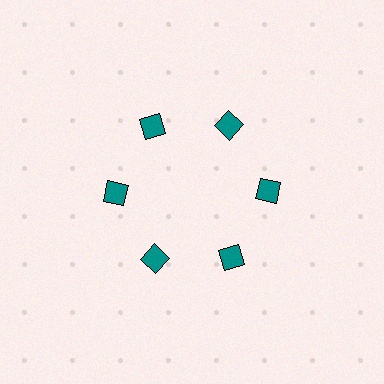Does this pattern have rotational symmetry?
Yes, this pattern has 6-fold rotational symmetry. It looks the same after rotating 60 degrees around the center.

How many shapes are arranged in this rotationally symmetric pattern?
There are 6 shapes, arranged in 6 groups of 1.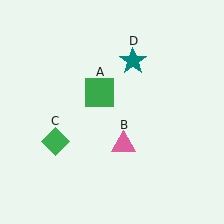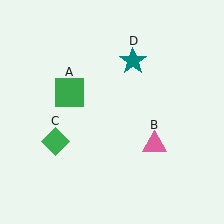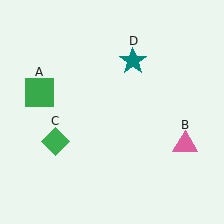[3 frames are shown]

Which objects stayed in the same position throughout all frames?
Green diamond (object C) and teal star (object D) remained stationary.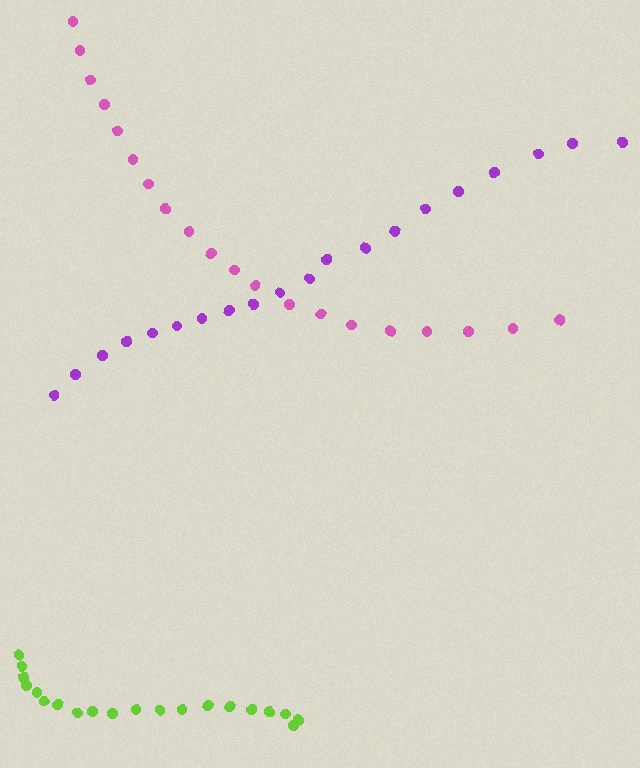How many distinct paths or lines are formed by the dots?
There are 3 distinct paths.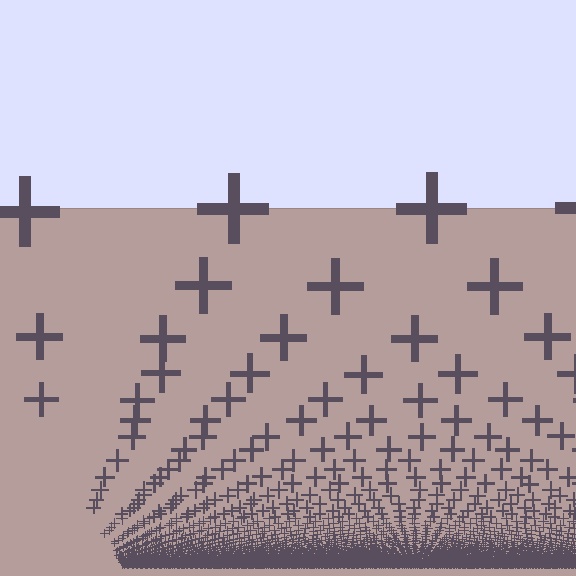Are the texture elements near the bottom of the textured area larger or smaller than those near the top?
Smaller. The gradient is inverted — elements near the bottom are smaller and denser.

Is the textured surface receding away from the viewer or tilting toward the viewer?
The surface appears to tilt toward the viewer. Texture elements get larger and sparser toward the top.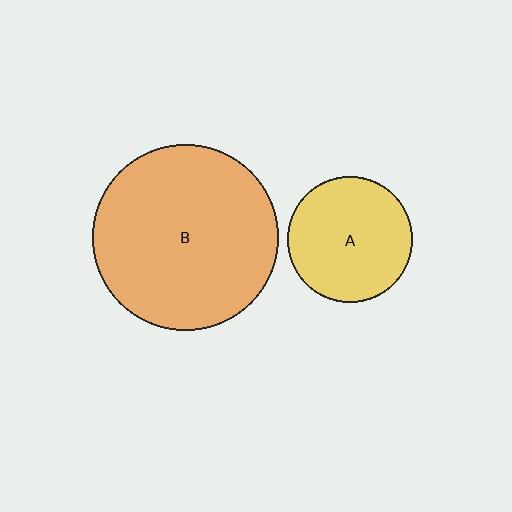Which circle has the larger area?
Circle B (orange).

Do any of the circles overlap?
No, none of the circles overlap.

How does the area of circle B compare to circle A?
Approximately 2.2 times.